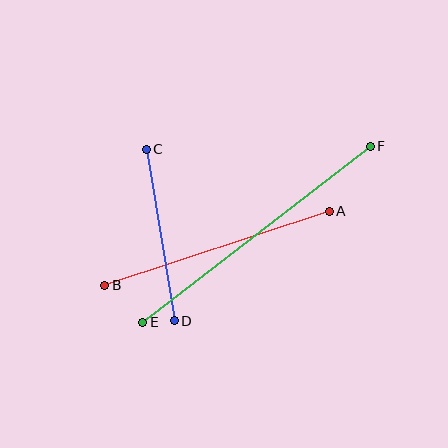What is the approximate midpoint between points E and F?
The midpoint is at approximately (257, 234) pixels.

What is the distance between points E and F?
The distance is approximately 287 pixels.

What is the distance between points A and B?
The distance is approximately 237 pixels.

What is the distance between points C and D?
The distance is approximately 174 pixels.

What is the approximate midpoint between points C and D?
The midpoint is at approximately (160, 235) pixels.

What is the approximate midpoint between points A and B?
The midpoint is at approximately (217, 248) pixels.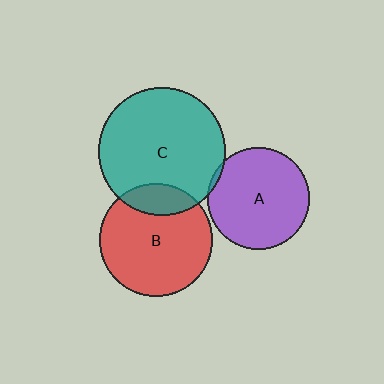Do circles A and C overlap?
Yes.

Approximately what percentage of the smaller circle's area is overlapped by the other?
Approximately 5%.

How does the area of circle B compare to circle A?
Approximately 1.2 times.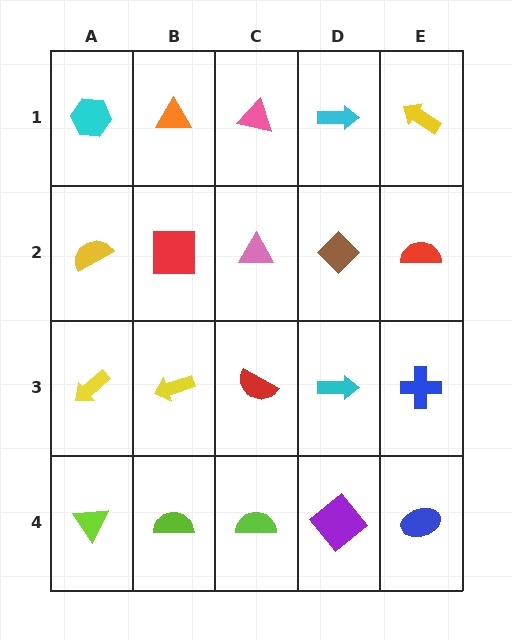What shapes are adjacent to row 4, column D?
A cyan arrow (row 3, column D), a lime semicircle (row 4, column C), a blue ellipse (row 4, column E).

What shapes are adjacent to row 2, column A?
A cyan hexagon (row 1, column A), a yellow arrow (row 3, column A), a red square (row 2, column B).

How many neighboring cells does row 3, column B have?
4.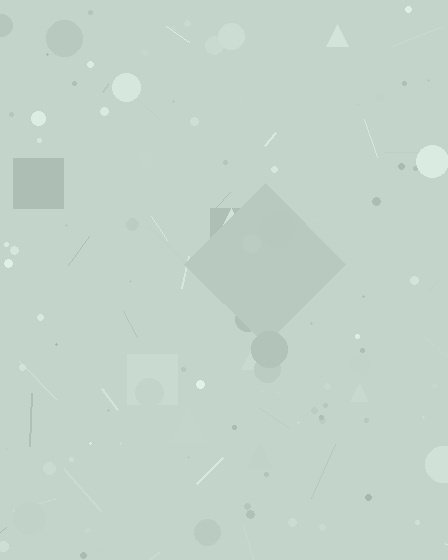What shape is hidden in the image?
A diamond is hidden in the image.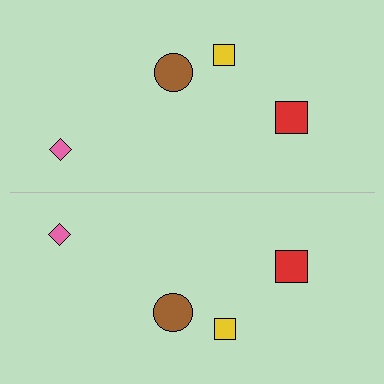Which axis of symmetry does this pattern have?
The pattern has a horizontal axis of symmetry running through the center of the image.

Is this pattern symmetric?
Yes, this pattern has bilateral (reflection) symmetry.